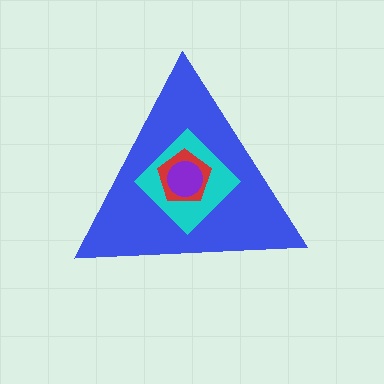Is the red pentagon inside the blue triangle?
Yes.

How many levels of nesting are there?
4.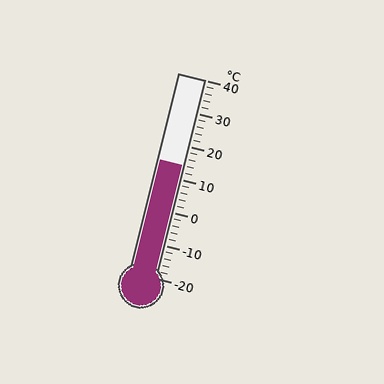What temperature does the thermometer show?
The thermometer shows approximately 14°C.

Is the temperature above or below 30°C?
The temperature is below 30°C.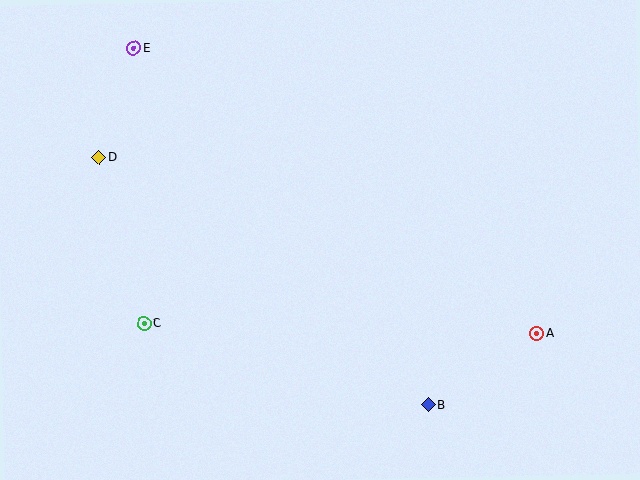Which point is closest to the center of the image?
Point C at (144, 324) is closest to the center.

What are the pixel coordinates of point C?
Point C is at (144, 324).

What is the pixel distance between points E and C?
The distance between E and C is 275 pixels.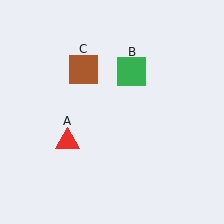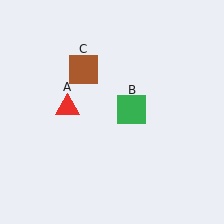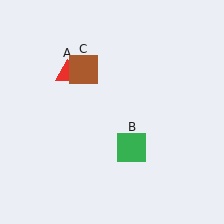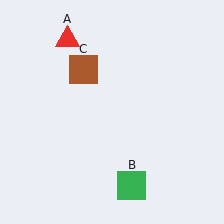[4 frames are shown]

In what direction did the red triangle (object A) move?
The red triangle (object A) moved up.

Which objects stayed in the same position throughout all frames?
Brown square (object C) remained stationary.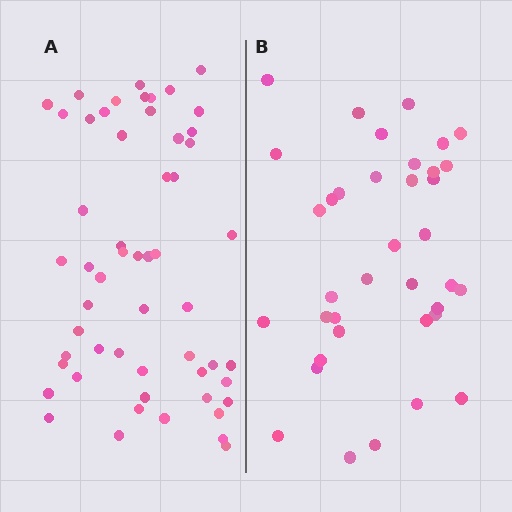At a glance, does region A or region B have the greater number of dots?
Region A (the left region) has more dots.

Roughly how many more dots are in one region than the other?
Region A has approximately 20 more dots than region B.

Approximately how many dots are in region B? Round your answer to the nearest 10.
About 40 dots. (The exact count is 37, which rounds to 40.)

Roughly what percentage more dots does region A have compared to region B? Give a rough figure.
About 50% more.